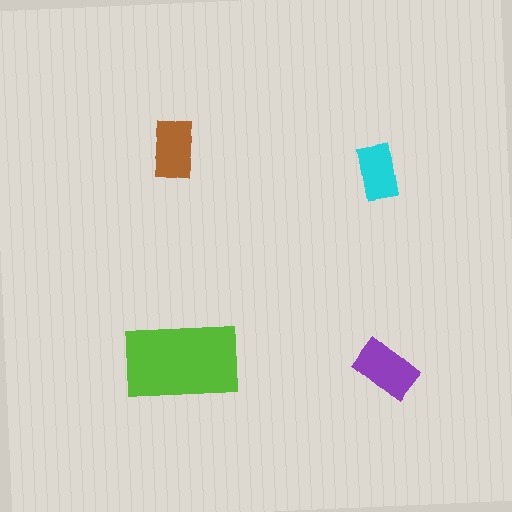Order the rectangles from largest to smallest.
the lime one, the purple one, the brown one, the cyan one.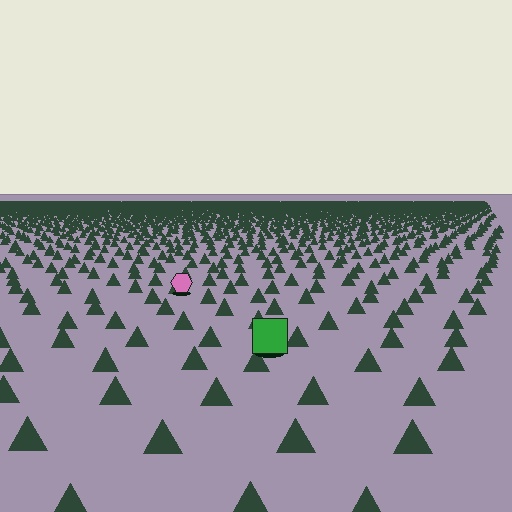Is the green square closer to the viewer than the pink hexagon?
Yes. The green square is closer — you can tell from the texture gradient: the ground texture is coarser near it.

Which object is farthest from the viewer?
The pink hexagon is farthest from the viewer. It appears smaller and the ground texture around it is denser.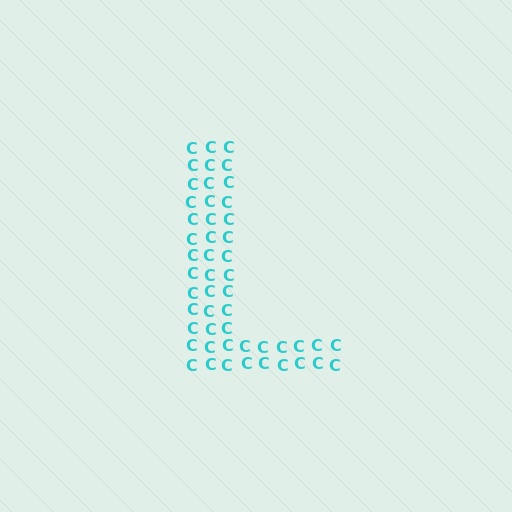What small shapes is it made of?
It is made of small letter C's.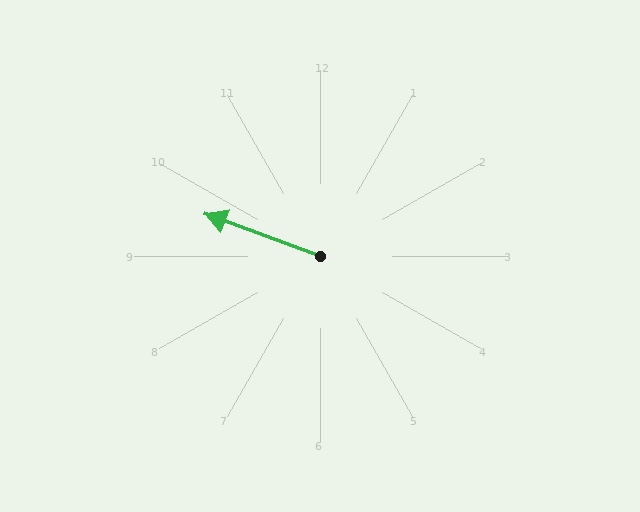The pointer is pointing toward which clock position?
Roughly 10 o'clock.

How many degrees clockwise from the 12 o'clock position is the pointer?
Approximately 290 degrees.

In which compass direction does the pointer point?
West.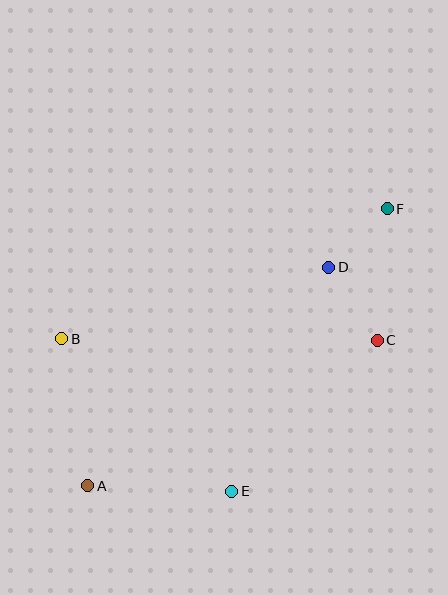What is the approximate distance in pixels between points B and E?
The distance between B and E is approximately 228 pixels.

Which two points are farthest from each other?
Points A and F are farthest from each other.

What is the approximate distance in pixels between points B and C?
The distance between B and C is approximately 315 pixels.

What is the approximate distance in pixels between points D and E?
The distance between D and E is approximately 244 pixels.